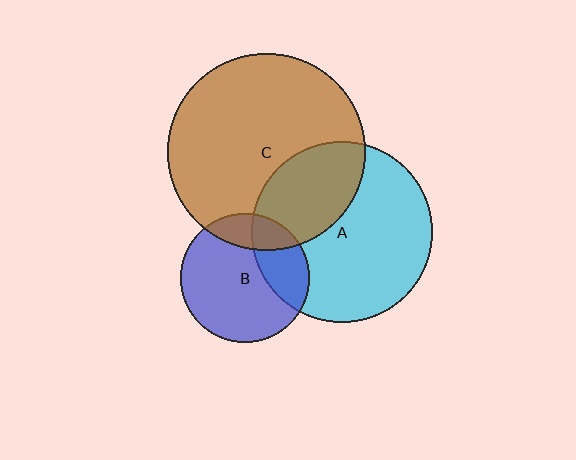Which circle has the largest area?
Circle C (brown).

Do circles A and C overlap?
Yes.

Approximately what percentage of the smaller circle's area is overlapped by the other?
Approximately 35%.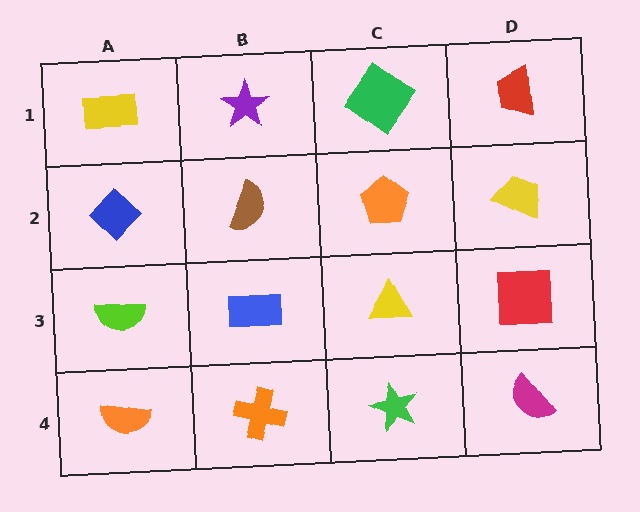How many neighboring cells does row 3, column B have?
4.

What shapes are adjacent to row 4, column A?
A lime semicircle (row 3, column A), an orange cross (row 4, column B).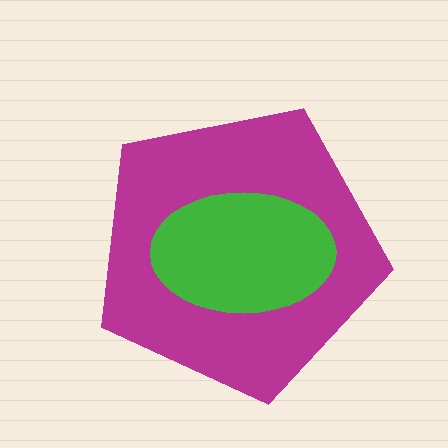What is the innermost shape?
The green ellipse.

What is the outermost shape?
The magenta pentagon.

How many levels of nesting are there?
2.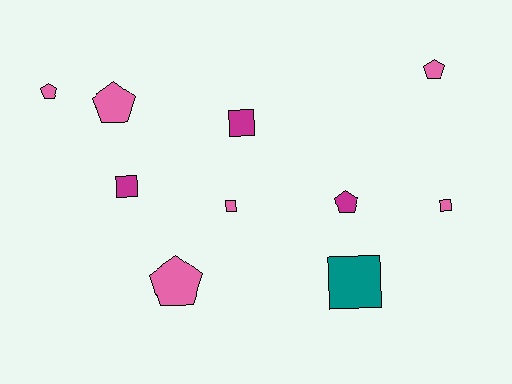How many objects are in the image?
There are 10 objects.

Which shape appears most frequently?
Square, with 5 objects.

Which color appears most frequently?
Pink, with 6 objects.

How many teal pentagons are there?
There are no teal pentagons.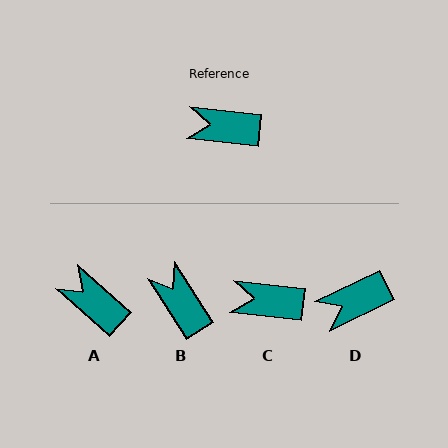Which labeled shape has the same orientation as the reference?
C.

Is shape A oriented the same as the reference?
No, it is off by about 35 degrees.